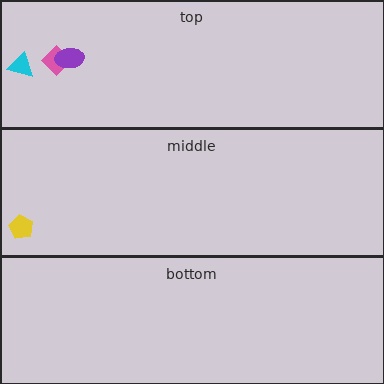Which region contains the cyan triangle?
The top region.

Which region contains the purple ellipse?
The top region.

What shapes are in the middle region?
The yellow pentagon.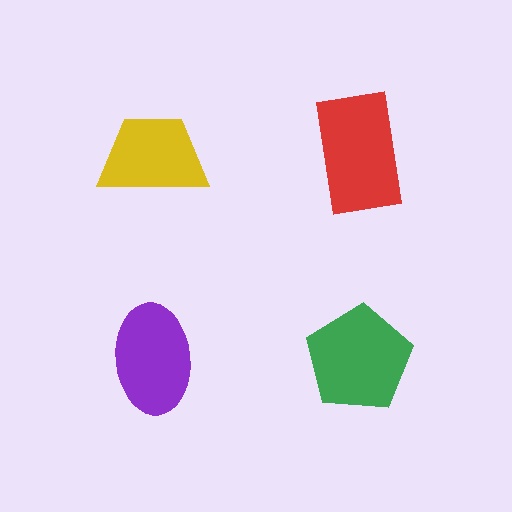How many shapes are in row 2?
2 shapes.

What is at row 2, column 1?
A purple ellipse.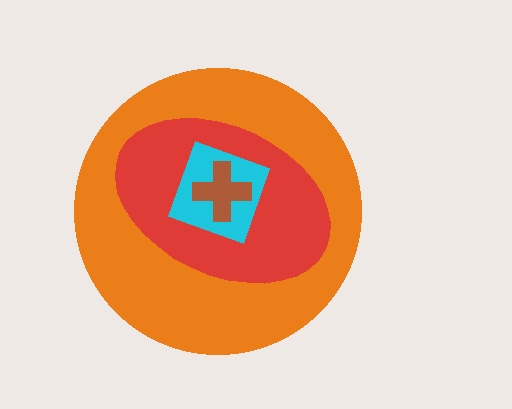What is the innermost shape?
The brown cross.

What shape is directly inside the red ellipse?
The cyan square.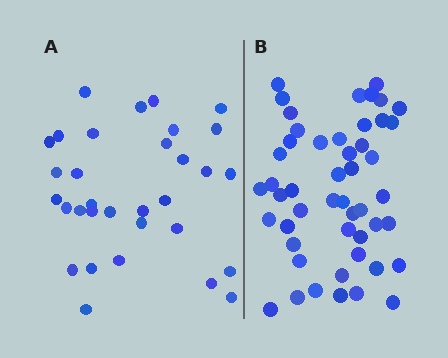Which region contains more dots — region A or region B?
Region B (the right region) has more dots.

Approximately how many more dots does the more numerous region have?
Region B has approximately 15 more dots than region A.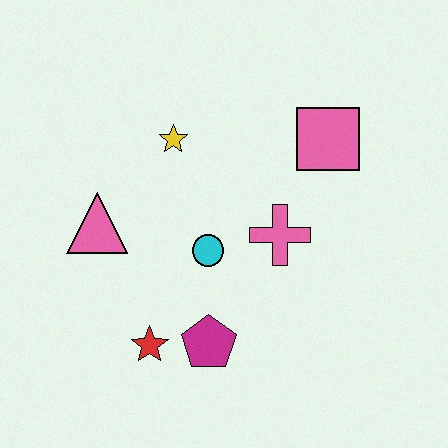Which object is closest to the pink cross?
The cyan circle is closest to the pink cross.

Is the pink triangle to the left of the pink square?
Yes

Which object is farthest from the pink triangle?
The pink square is farthest from the pink triangle.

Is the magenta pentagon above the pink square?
No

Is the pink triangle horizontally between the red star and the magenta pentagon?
No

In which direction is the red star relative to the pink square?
The red star is below the pink square.